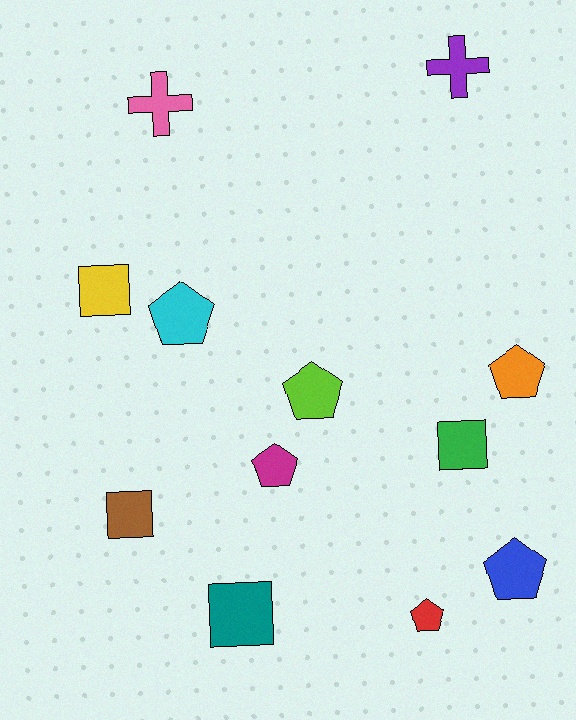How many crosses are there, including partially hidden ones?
There are 2 crosses.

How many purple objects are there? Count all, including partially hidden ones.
There is 1 purple object.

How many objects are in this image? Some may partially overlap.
There are 12 objects.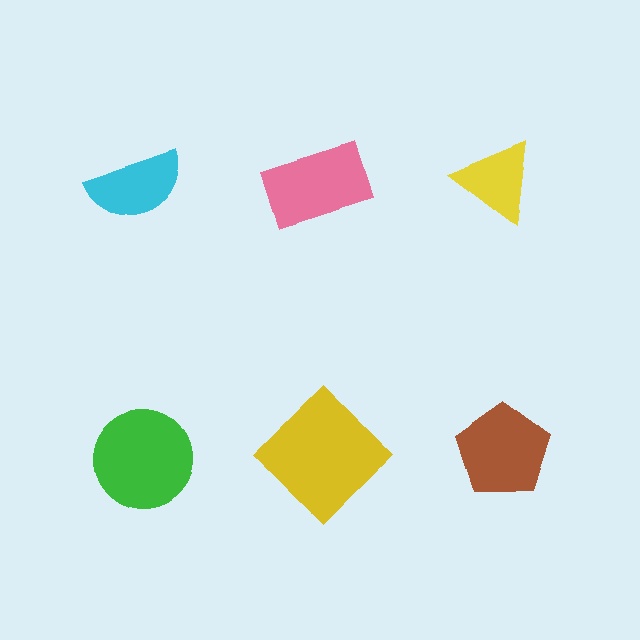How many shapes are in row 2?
3 shapes.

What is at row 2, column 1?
A green circle.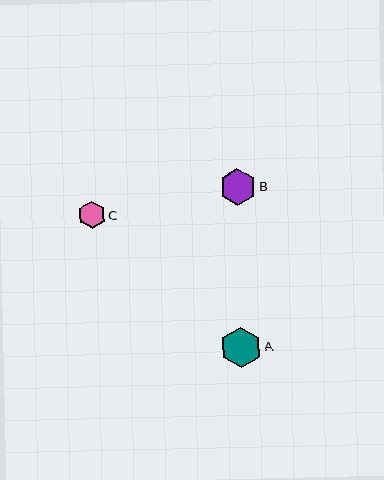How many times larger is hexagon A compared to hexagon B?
Hexagon A is approximately 1.1 times the size of hexagon B.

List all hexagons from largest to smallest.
From largest to smallest: A, B, C.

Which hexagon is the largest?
Hexagon A is the largest with a size of approximately 41 pixels.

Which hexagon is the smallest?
Hexagon C is the smallest with a size of approximately 28 pixels.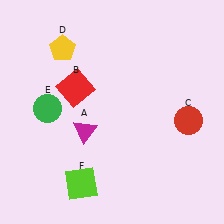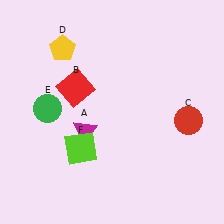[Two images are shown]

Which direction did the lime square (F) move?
The lime square (F) moved up.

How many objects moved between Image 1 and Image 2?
1 object moved between the two images.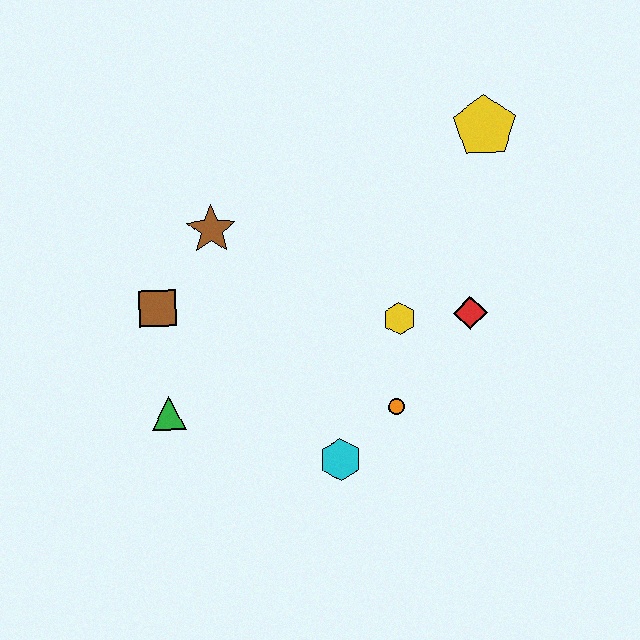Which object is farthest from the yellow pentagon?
The green triangle is farthest from the yellow pentagon.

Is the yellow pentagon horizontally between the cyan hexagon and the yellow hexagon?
No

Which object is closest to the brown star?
The brown square is closest to the brown star.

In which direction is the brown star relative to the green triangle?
The brown star is above the green triangle.